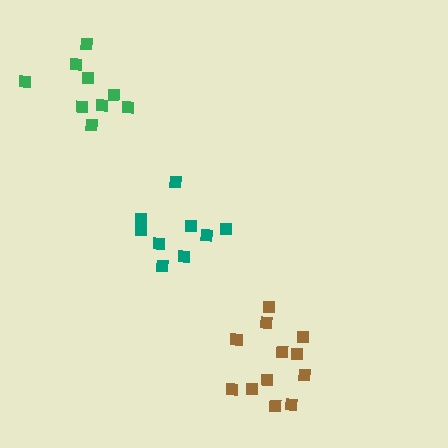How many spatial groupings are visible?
There are 3 spatial groupings.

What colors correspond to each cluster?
The clusters are colored: teal, green, brown.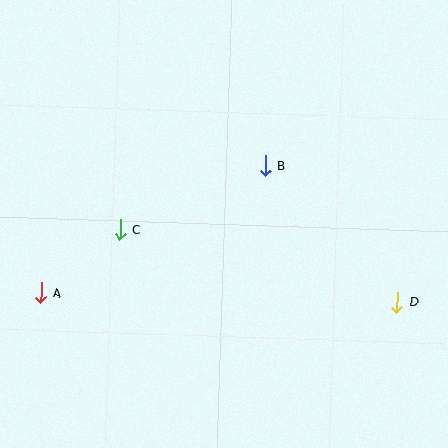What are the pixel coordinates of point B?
Point B is at (265, 165).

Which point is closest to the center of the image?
Point B at (265, 165) is closest to the center.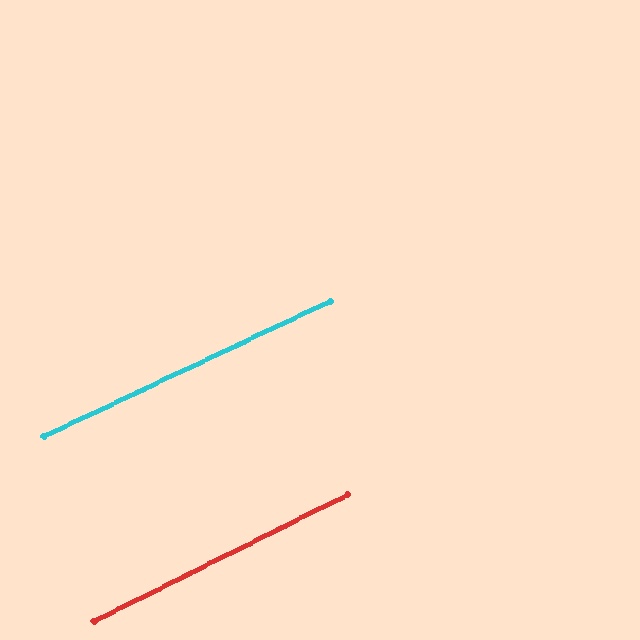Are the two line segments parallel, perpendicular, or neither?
Parallel — their directions differ by only 1.3°.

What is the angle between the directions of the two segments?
Approximately 1 degree.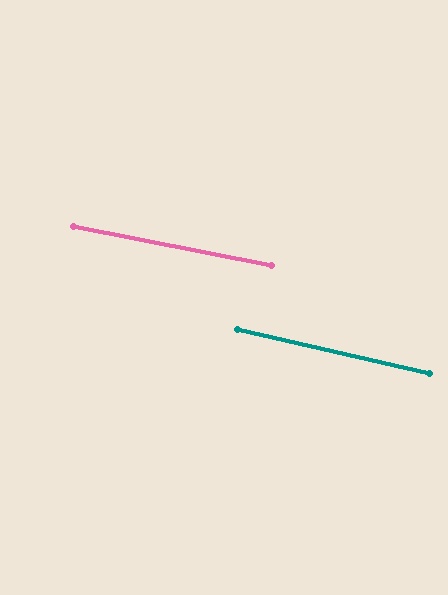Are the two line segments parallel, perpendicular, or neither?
Parallel — their directions differ by only 1.8°.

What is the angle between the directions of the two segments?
Approximately 2 degrees.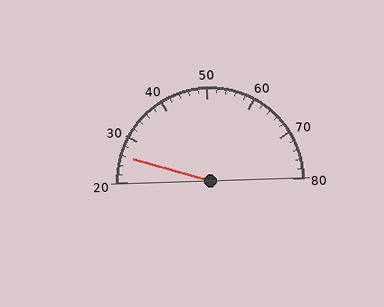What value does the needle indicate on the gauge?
The needle indicates approximately 26.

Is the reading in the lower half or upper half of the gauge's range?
The reading is in the lower half of the range (20 to 80).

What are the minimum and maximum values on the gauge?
The gauge ranges from 20 to 80.